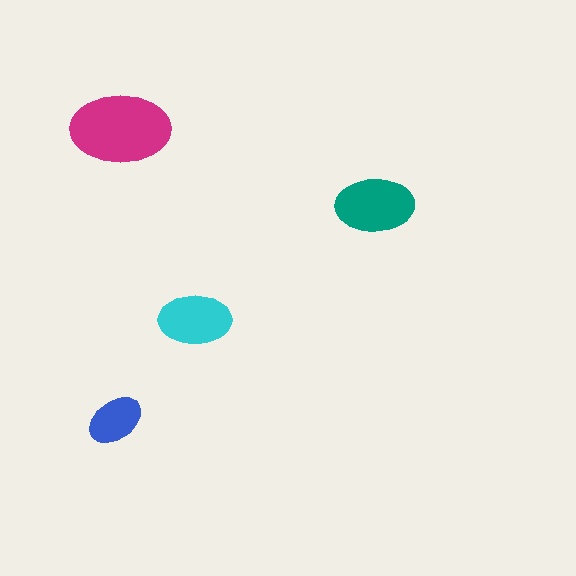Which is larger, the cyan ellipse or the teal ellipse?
The teal one.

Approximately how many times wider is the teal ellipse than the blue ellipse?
About 1.5 times wider.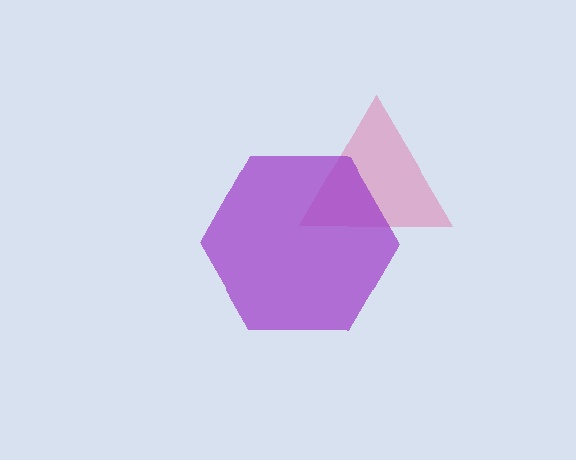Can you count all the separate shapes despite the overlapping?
Yes, there are 2 separate shapes.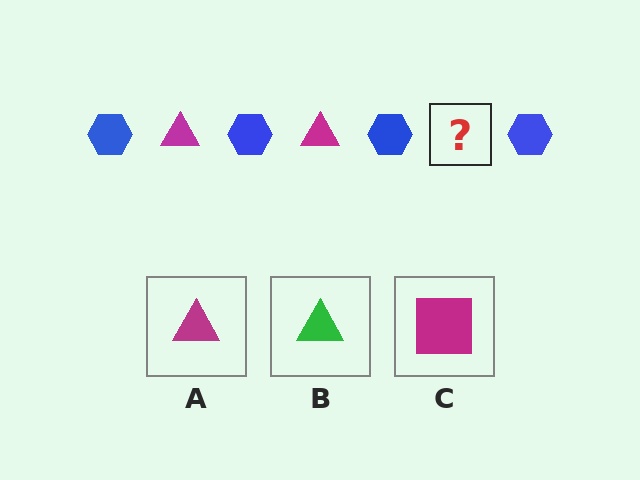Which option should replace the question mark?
Option A.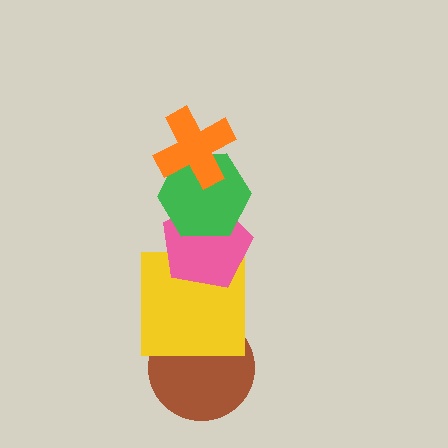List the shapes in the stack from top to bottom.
From top to bottom: the orange cross, the green hexagon, the pink pentagon, the yellow square, the brown circle.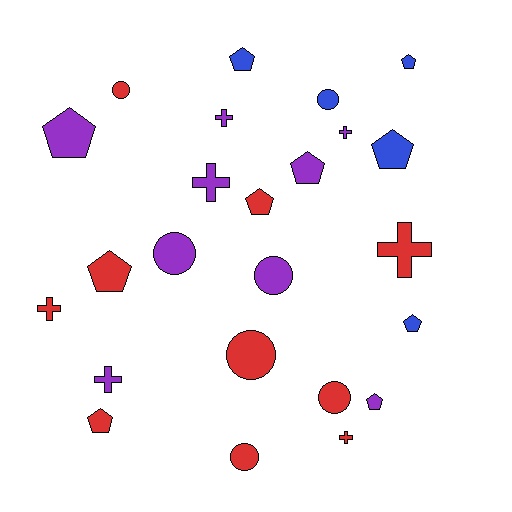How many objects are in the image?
There are 24 objects.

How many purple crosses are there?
There are 4 purple crosses.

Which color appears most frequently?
Red, with 10 objects.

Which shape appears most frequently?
Pentagon, with 10 objects.